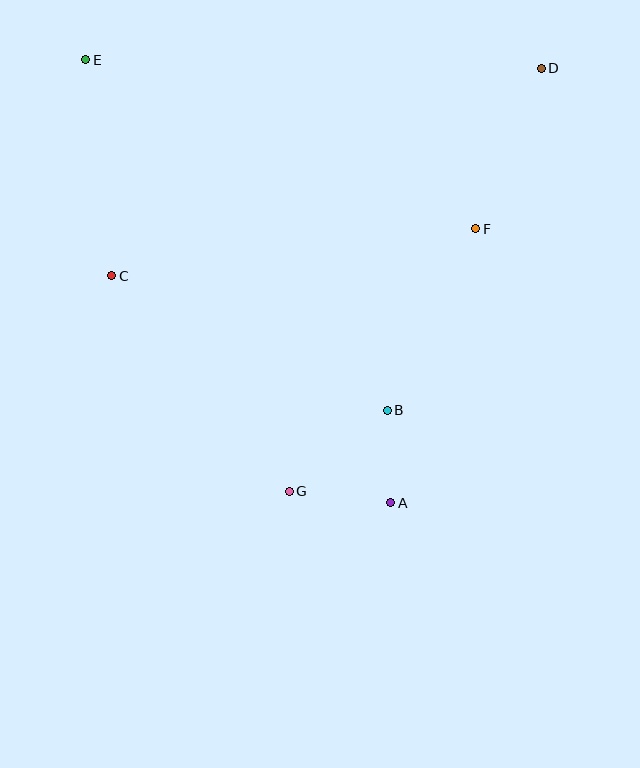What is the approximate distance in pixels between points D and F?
The distance between D and F is approximately 173 pixels.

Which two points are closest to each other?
Points A and B are closest to each other.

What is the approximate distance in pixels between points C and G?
The distance between C and G is approximately 279 pixels.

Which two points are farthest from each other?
Points A and E are farthest from each other.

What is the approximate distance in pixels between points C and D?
The distance between C and D is approximately 477 pixels.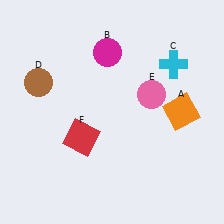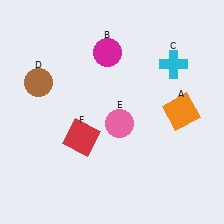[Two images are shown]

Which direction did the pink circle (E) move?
The pink circle (E) moved left.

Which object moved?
The pink circle (E) moved left.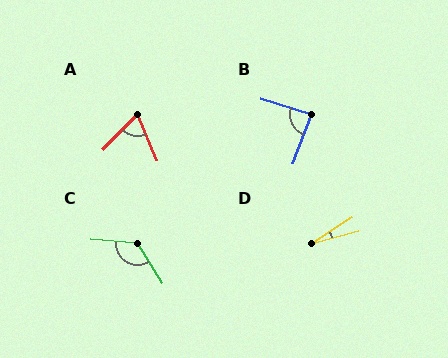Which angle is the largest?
C, at approximately 127 degrees.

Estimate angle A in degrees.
Approximately 67 degrees.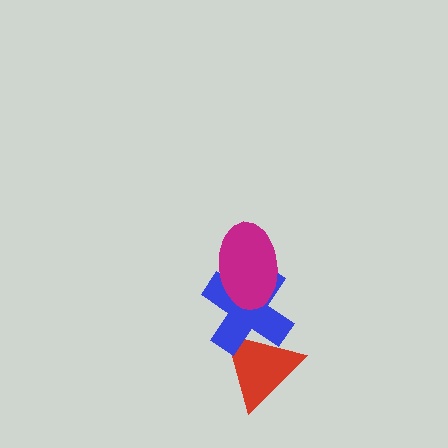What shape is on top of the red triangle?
The blue cross is on top of the red triangle.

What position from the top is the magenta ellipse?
The magenta ellipse is 1st from the top.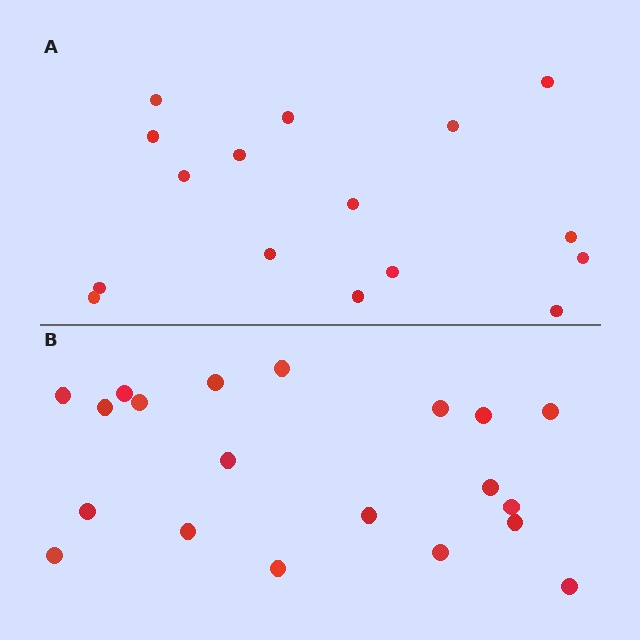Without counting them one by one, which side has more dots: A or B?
Region B (the bottom region) has more dots.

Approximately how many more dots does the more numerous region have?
Region B has about 4 more dots than region A.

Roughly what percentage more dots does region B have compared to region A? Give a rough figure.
About 25% more.